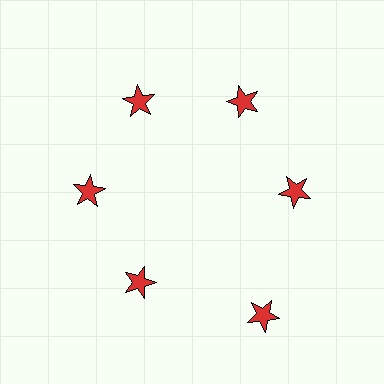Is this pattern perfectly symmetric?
No. The 6 red stars are arranged in a ring, but one element near the 5 o'clock position is pushed outward from the center, breaking the 6-fold rotational symmetry.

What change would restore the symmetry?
The symmetry would be restored by moving it inward, back onto the ring so that all 6 stars sit at equal angles and equal distance from the center.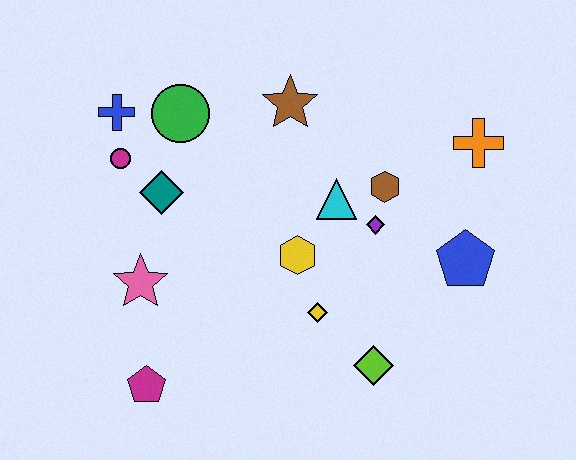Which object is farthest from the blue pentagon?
The blue cross is farthest from the blue pentagon.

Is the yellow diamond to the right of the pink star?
Yes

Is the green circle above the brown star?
No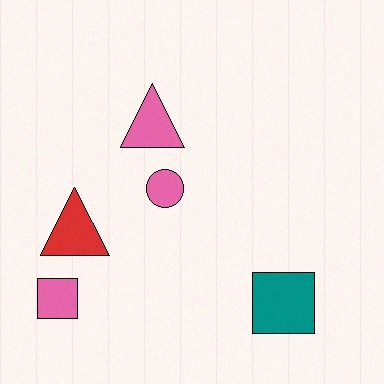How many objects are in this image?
There are 5 objects.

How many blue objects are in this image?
There are no blue objects.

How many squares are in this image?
There are 2 squares.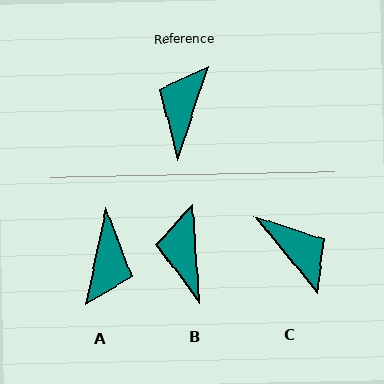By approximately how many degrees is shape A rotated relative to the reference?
Approximately 174 degrees clockwise.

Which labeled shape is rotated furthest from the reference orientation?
A, about 174 degrees away.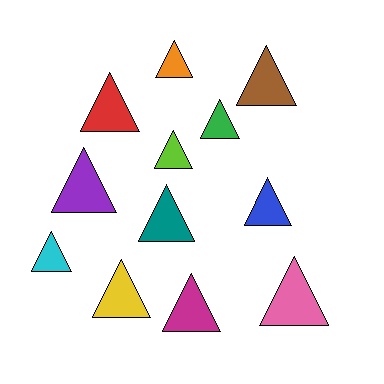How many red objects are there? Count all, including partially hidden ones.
There is 1 red object.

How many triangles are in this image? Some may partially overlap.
There are 12 triangles.